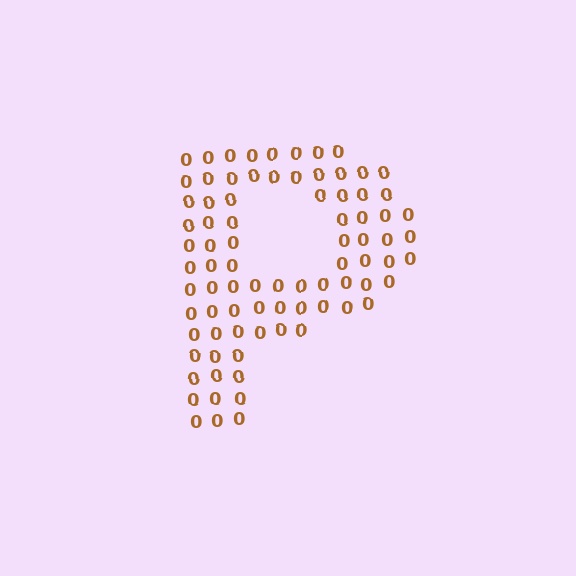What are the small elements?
The small elements are digit 0's.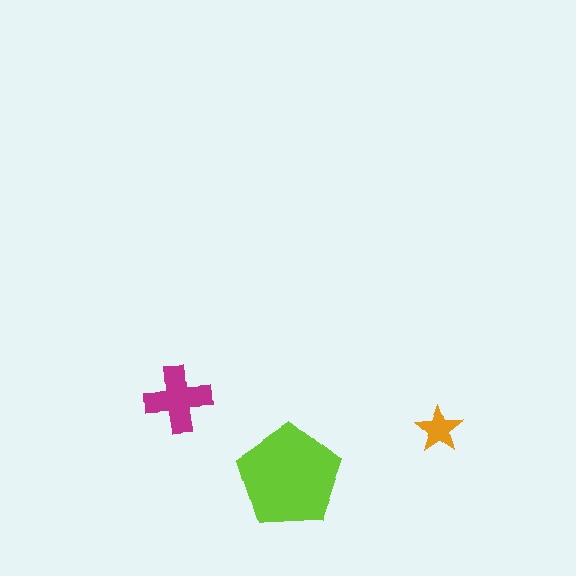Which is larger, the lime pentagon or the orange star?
The lime pentagon.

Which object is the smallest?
The orange star.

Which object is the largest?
The lime pentagon.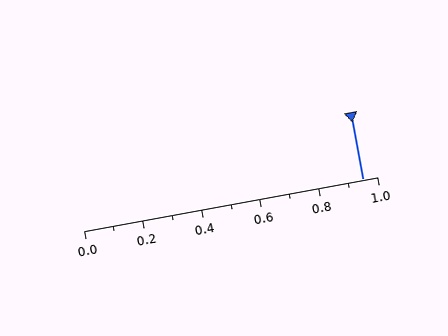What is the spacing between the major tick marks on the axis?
The major ticks are spaced 0.2 apart.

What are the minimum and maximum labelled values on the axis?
The axis runs from 0.0 to 1.0.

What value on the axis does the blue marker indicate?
The marker indicates approximately 0.95.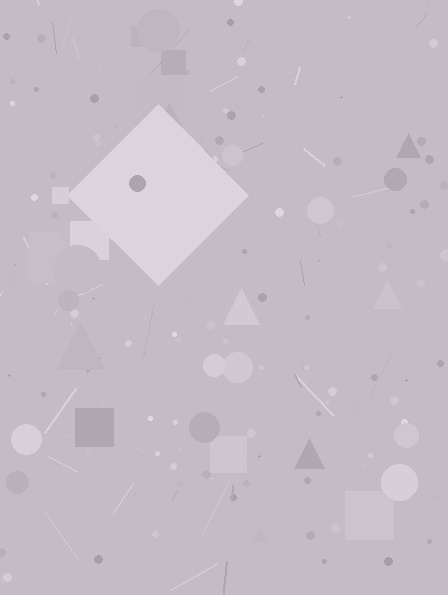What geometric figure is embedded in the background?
A diamond is embedded in the background.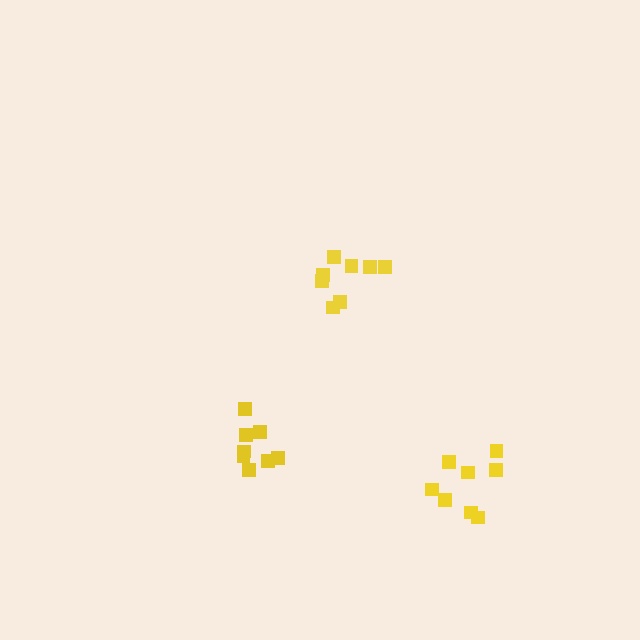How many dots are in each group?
Group 1: 8 dots, Group 2: 8 dots, Group 3: 8 dots (24 total).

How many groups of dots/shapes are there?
There are 3 groups.